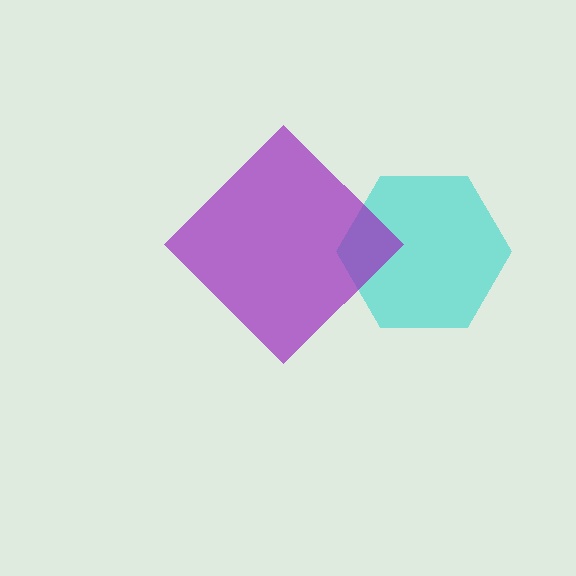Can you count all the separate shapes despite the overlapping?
Yes, there are 2 separate shapes.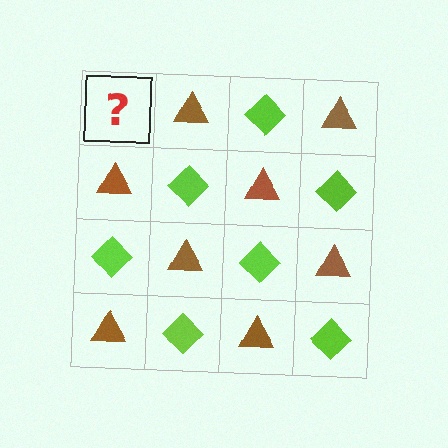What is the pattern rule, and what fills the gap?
The rule is that it alternates lime diamond and brown triangle in a checkerboard pattern. The gap should be filled with a lime diamond.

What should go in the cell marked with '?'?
The missing cell should contain a lime diamond.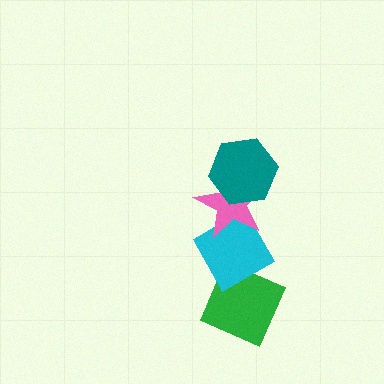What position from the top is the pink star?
The pink star is 2nd from the top.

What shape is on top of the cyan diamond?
The pink star is on top of the cyan diamond.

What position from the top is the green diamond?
The green diamond is 4th from the top.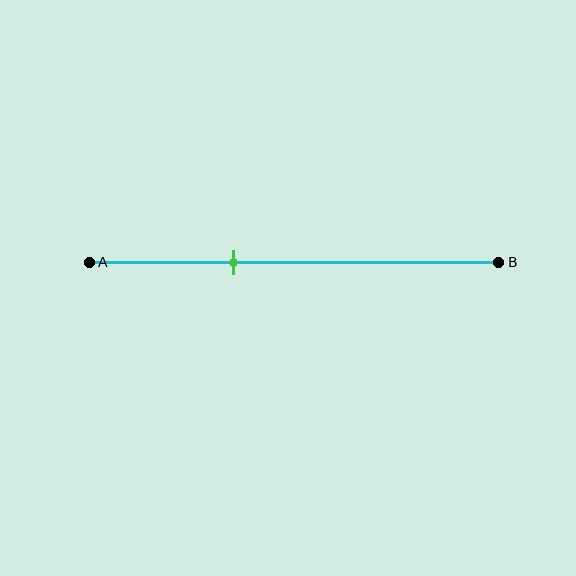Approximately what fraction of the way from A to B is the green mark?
The green mark is approximately 35% of the way from A to B.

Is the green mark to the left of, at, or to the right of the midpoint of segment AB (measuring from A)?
The green mark is to the left of the midpoint of segment AB.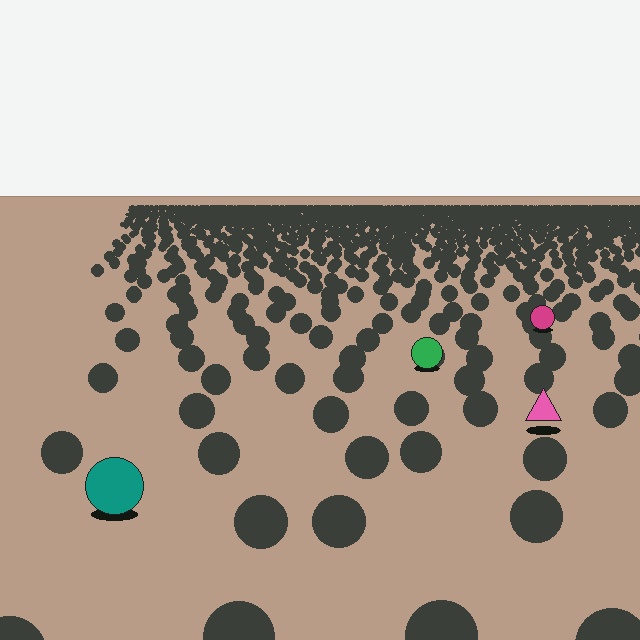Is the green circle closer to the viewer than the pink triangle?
No. The pink triangle is closer — you can tell from the texture gradient: the ground texture is coarser near it.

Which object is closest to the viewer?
The teal circle is closest. The texture marks near it are larger and more spread out.